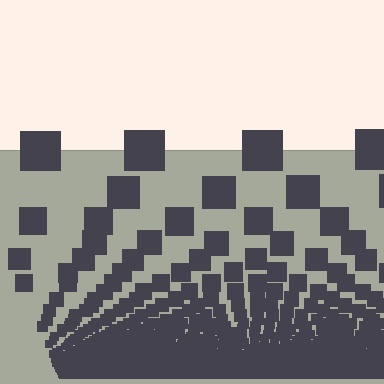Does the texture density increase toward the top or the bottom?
Density increases toward the bottom.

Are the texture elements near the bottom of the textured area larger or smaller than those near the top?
Smaller. The gradient is inverted — elements near the bottom are smaller and denser.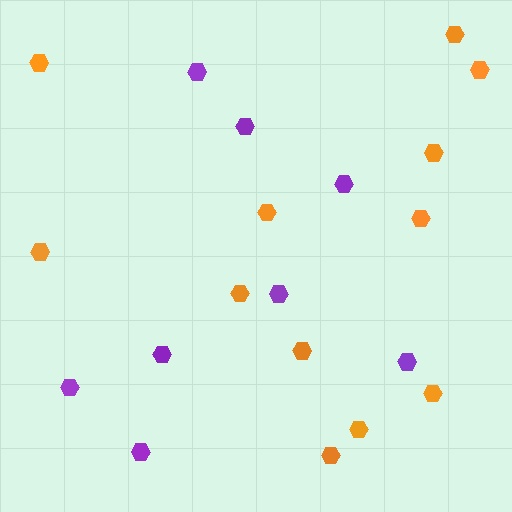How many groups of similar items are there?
There are 2 groups: one group of orange hexagons (12) and one group of purple hexagons (8).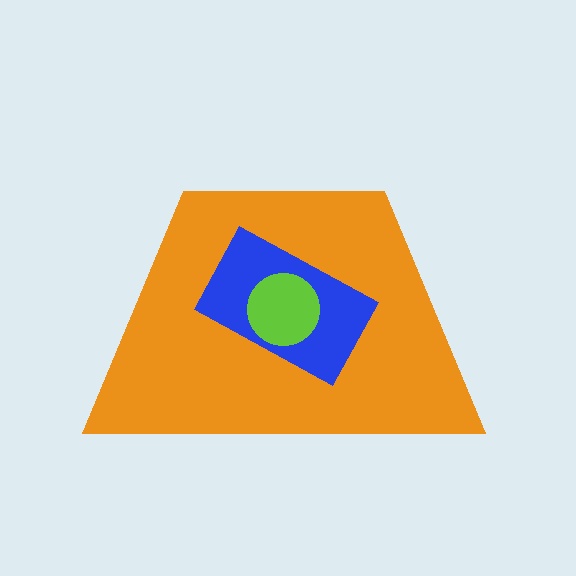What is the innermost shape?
The lime circle.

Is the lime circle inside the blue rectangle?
Yes.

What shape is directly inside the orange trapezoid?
The blue rectangle.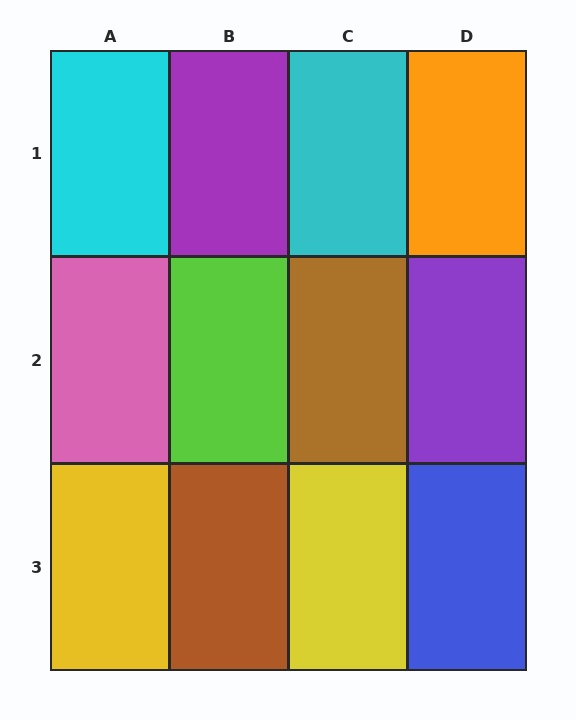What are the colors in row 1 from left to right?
Cyan, purple, cyan, orange.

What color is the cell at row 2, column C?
Brown.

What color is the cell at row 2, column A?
Pink.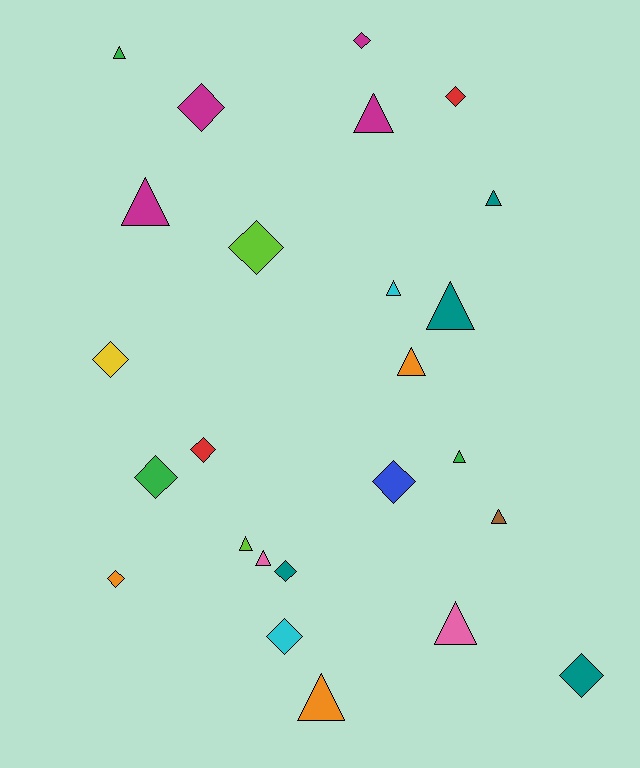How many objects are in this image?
There are 25 objects.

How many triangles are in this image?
There are 13 triangles.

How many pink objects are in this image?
There are 2 pink objects.